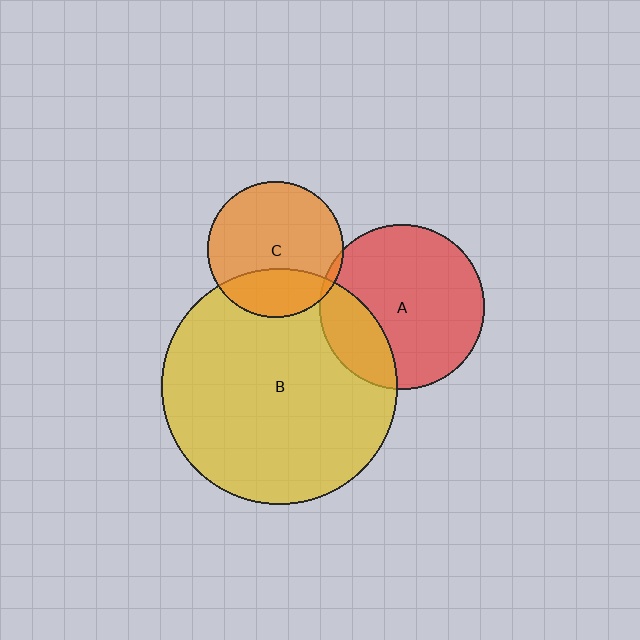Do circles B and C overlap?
Yes.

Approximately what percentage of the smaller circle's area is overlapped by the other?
Approximately 30%.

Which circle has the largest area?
Circle B (yellow).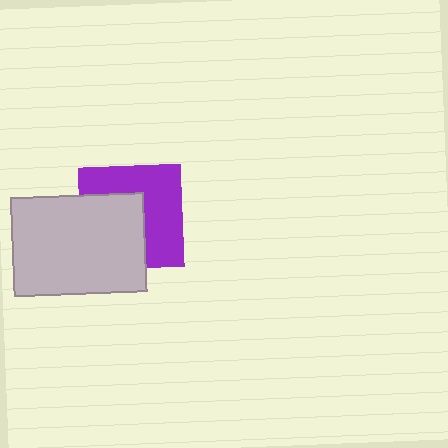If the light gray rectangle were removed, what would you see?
You would see the complete purple square.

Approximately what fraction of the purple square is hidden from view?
Roughly 46% of the purple square is hidden behind the light gray rectangle.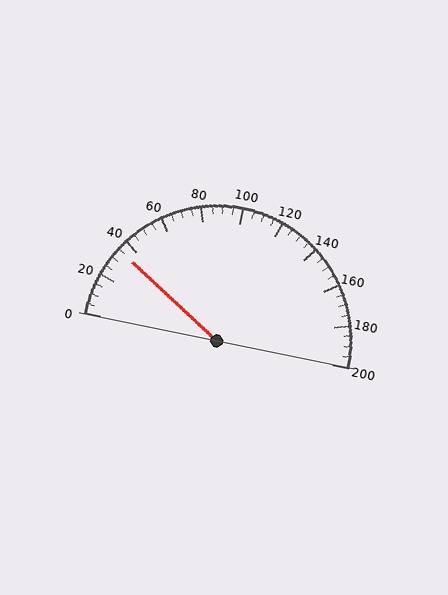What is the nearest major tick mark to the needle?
The nearest major tick mark is 40.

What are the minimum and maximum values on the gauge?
The gauge ranges from 0 to 200.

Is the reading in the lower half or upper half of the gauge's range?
The reading is in the lower half of the range (0 to 200).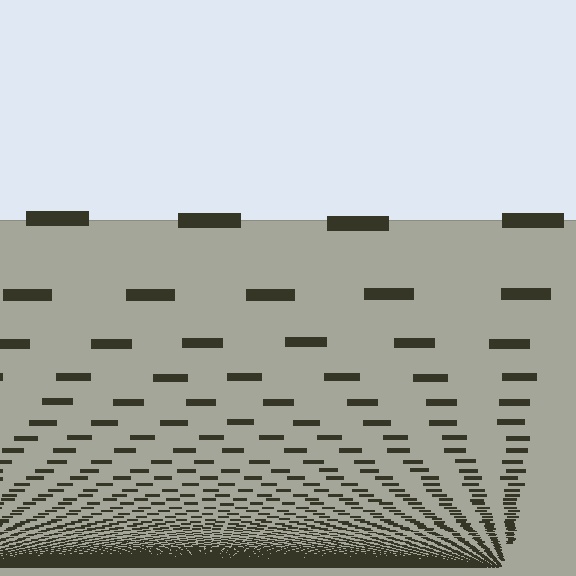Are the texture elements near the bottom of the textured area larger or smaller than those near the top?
Smaller. The gradient is inverted — elements near the bottom are smaller and denser.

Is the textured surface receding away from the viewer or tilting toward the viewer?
The surface appears to tilt toward the viewer. Texture elements get larger and sparser toward the top.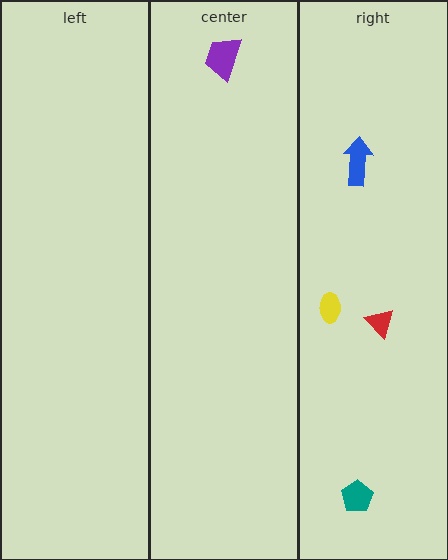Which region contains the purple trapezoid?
The center region.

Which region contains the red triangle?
The right region.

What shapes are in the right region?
The teal pentagon, the red triangle, the blue arrow, the yellow ellipse.